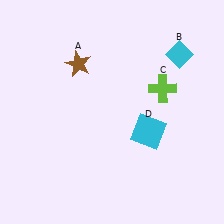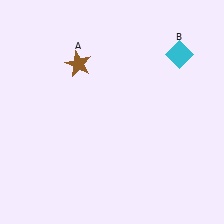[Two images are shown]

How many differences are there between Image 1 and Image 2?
There are 2 differences between the two images.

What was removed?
The lime cross (C), the cyan square (D) were removed in Image 2.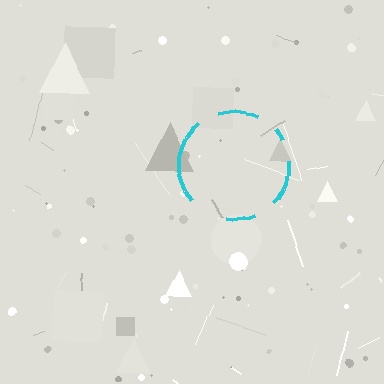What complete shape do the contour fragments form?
The contour fragments form a circle.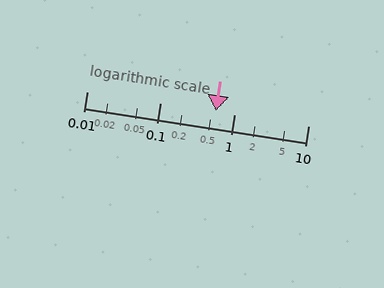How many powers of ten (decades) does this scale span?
The scale spans 3 decades, from 0.01 to 10.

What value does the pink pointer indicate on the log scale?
The pointer indicates approximately 0.56.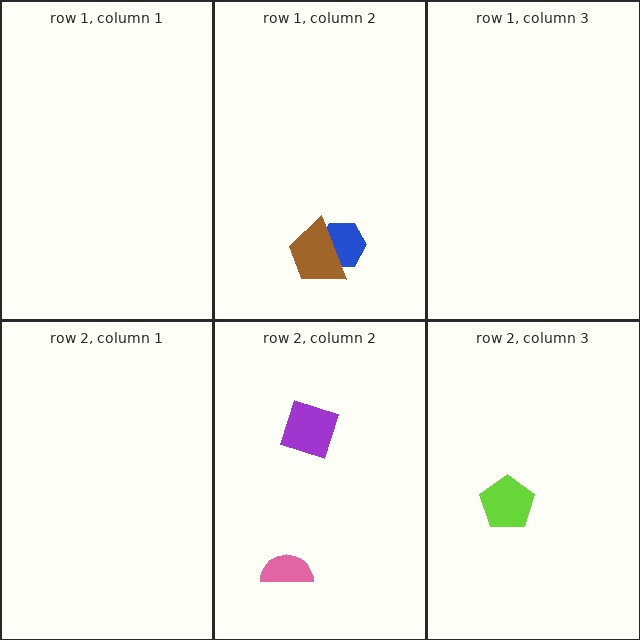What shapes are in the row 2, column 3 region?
The lime pentagon.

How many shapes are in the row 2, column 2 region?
2.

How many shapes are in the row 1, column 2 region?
2.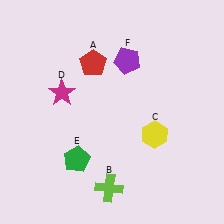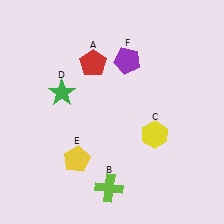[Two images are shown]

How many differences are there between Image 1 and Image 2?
There are 2 differences between the two images.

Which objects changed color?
D changed from magenta to green. E changed from green to yellow.